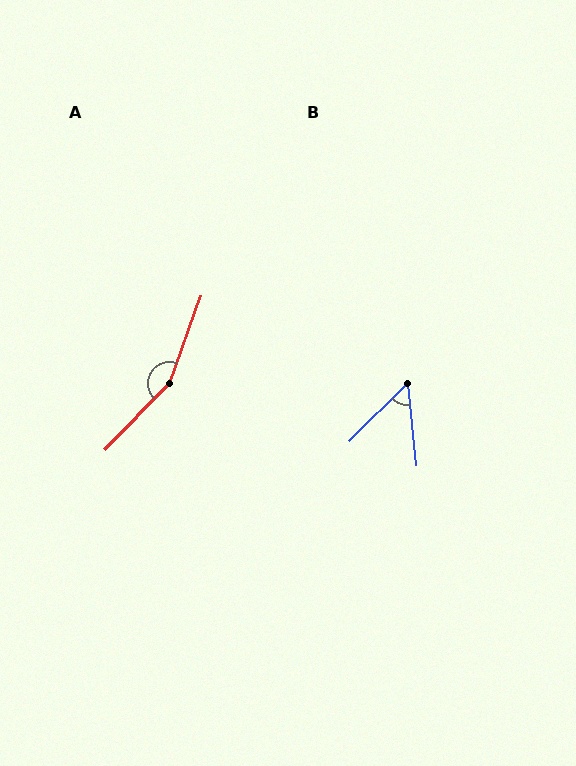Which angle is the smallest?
B, at approximately 50 degrees.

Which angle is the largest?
A, at approximately 156 degrees.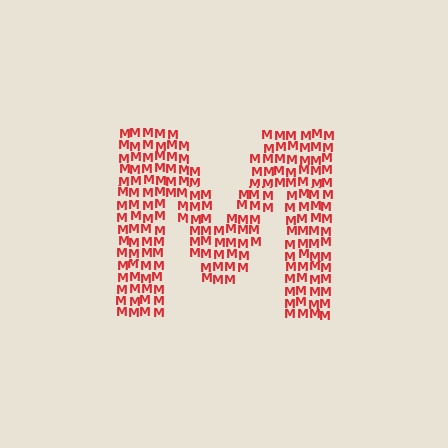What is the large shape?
The large shape is the letter M.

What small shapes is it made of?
It is made of small letter M's.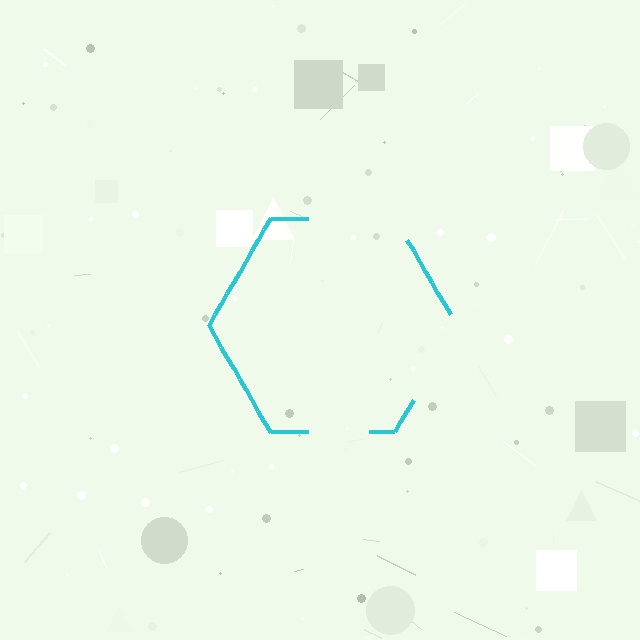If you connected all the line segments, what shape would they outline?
They would outline a hexagon.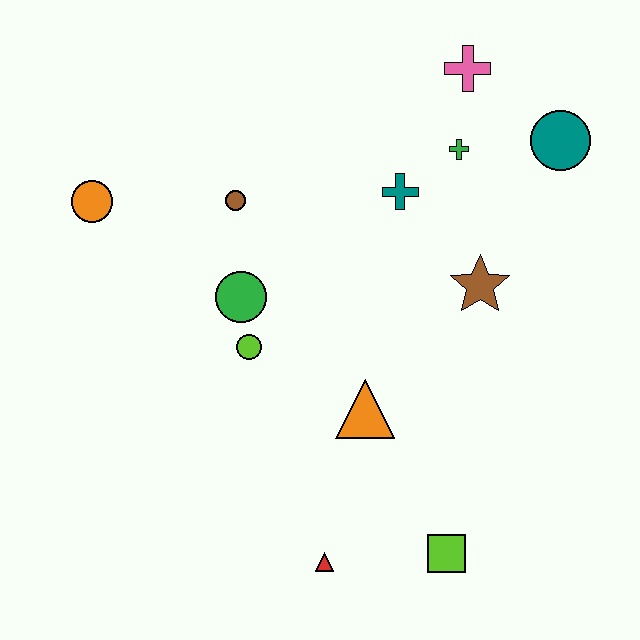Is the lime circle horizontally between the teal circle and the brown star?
No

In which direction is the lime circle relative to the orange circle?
The lime circle is to the right of the orange circle.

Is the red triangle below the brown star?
Yes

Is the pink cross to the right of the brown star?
No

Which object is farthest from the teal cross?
The red triangle is farthest from the teal cross.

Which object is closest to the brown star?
The teal cross is closest to the brown star.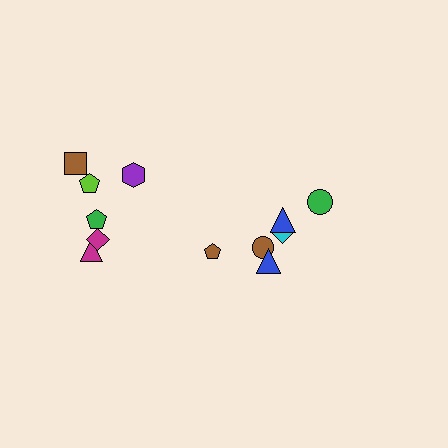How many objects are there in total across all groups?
There are 12 objects.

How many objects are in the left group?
There are 7 objects.